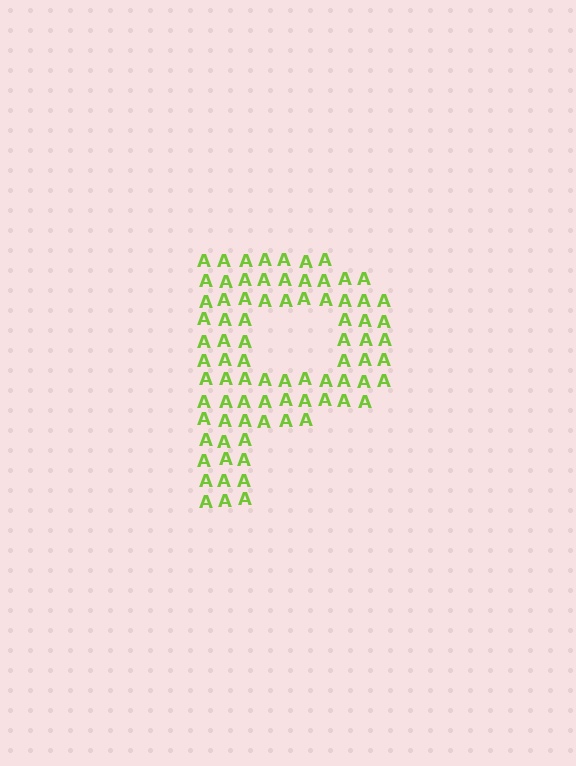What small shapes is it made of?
It is made of small letter A's.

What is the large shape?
The large shape is the letter P.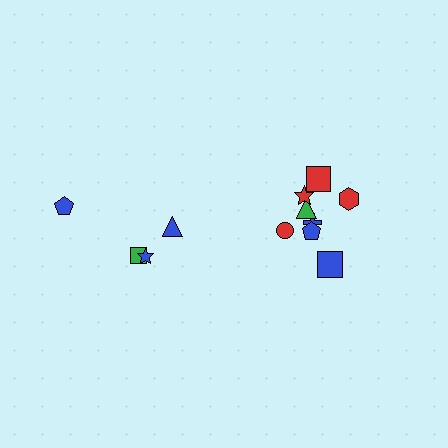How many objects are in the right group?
There are 8 objects.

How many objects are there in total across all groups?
There are 12 objects.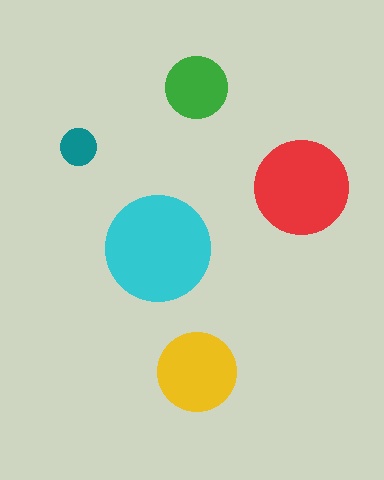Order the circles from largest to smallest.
the cyan one, the red one, the yellow one, the green one, the teal one.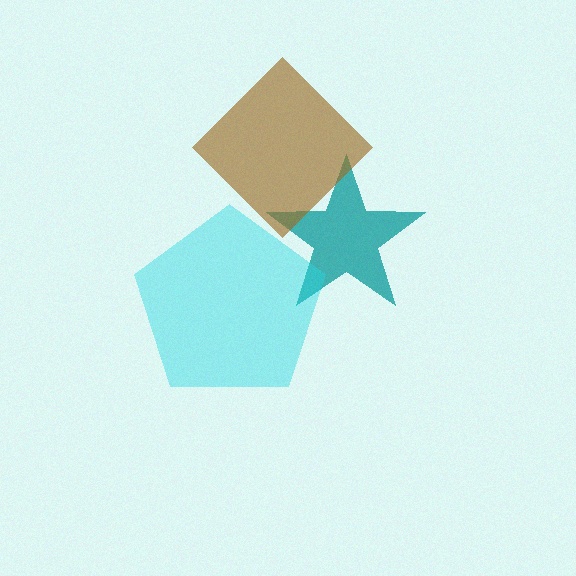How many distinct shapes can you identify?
There are 3 distinct shapes: a teal star, a brown diamond, a cyan pentagon.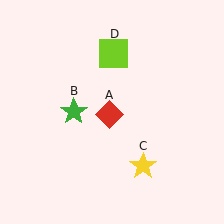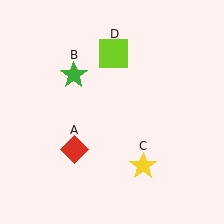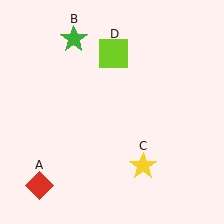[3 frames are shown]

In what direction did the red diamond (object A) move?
The red diamond (object A) moved down and to the left.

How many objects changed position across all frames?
2 objects changed position: red diamond (object A), green star (object B).